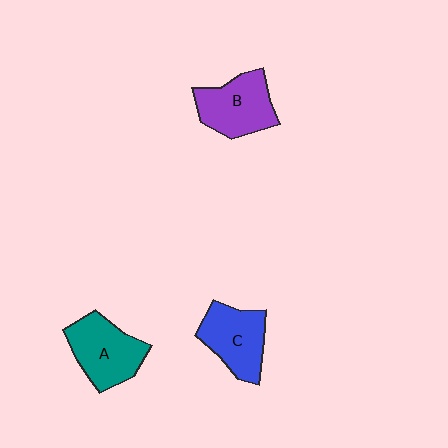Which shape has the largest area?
Shape A (teal).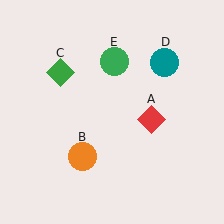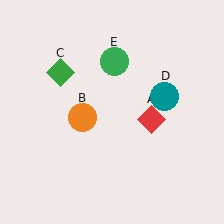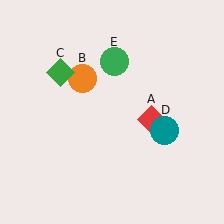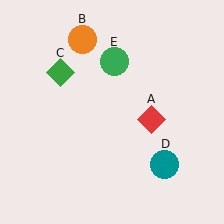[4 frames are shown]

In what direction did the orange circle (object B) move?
The orange circle (object B) moved up.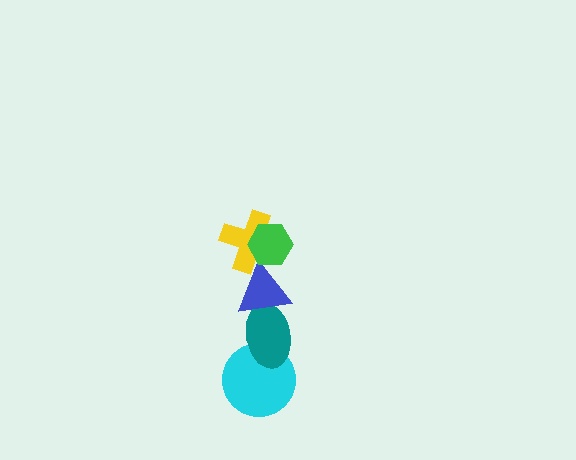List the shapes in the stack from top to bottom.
From top to bottom: the green hexagon, the yellow cross, the blue triangle, the teal ellipse, the cyan circle.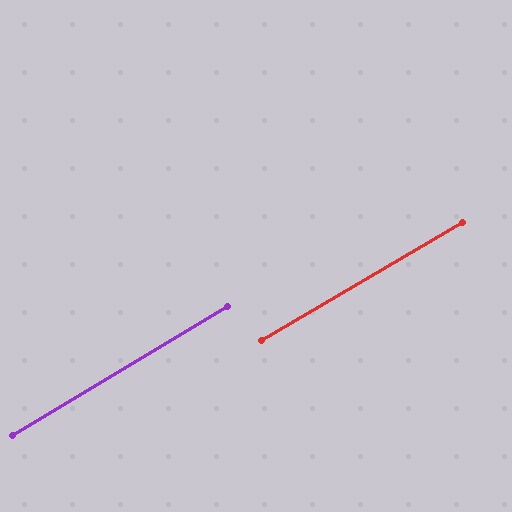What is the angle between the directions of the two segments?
Approximately 1 degree.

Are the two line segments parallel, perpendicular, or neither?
Parallel — their directions differ by only 0.6°.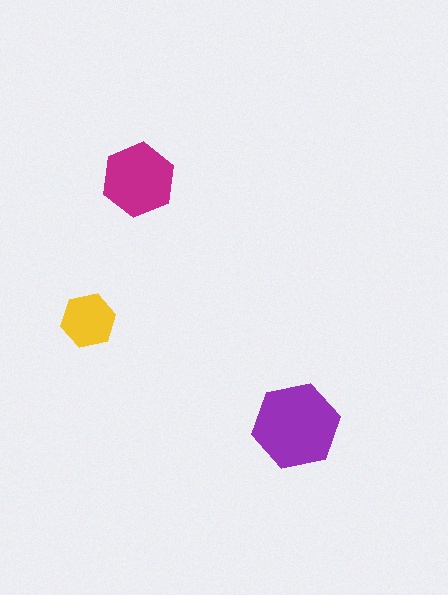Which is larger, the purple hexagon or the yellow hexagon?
The purple one.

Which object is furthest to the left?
The yellow hexagon is leftmost.